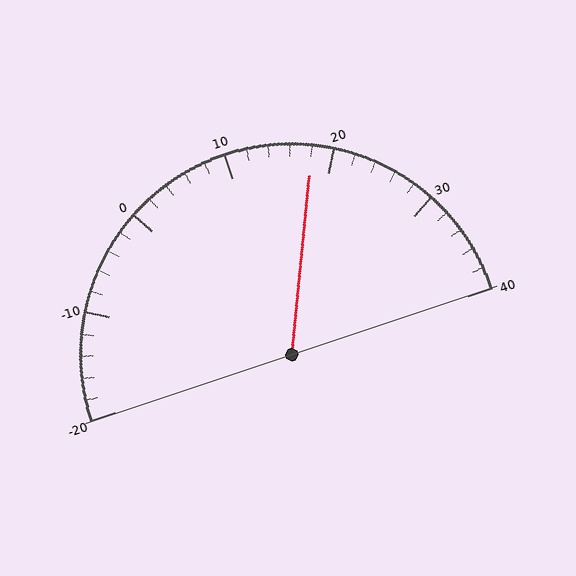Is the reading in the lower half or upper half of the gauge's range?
The reading is in the upper half of the range (-20 to 40).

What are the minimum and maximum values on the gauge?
The gauge ranges from -20 to 40.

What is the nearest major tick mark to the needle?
The nearest major tick mark is 20.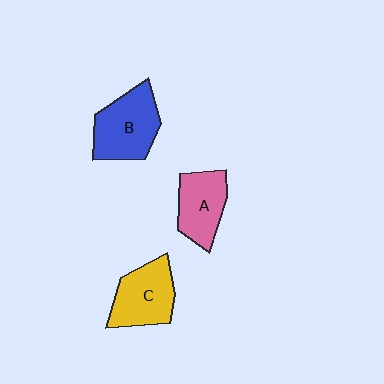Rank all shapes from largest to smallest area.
From largest to smallest: B (blue), C (yellow), A (pink).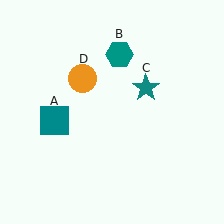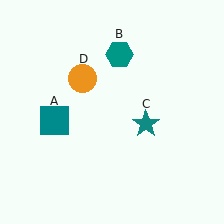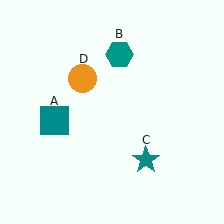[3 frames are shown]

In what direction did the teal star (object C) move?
The teal star (object C) moved down.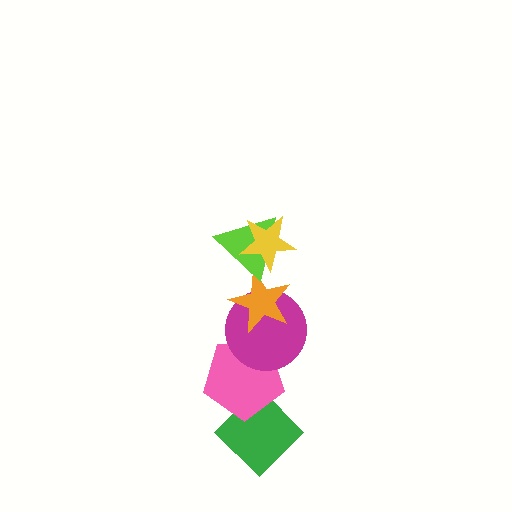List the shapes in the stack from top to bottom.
From top to bottom: the yellow star, the lime triangle, the orange star, the magenta circle, the pink pentagon, the green diamond.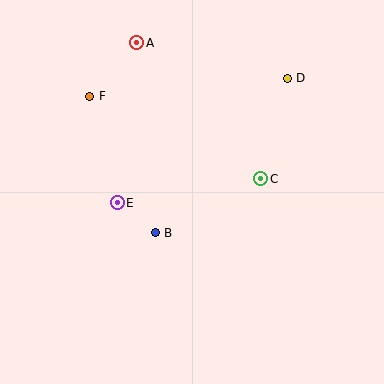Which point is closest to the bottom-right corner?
Point C is closest to the bottom-right corner.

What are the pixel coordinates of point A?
Point A is at (137, 43).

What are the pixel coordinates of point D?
Point D is at (287, 78).